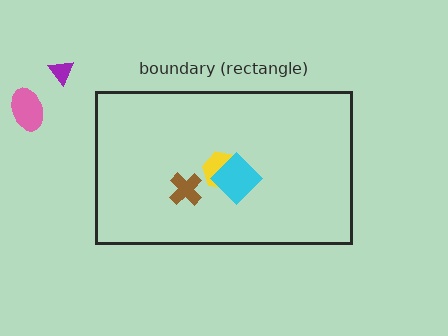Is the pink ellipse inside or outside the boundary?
Outside.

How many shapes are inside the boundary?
3 inside, 2 outside.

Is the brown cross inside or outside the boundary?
Inside.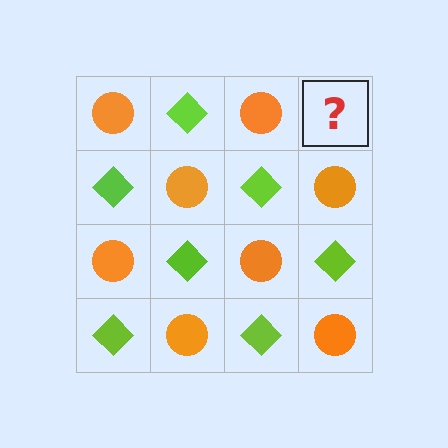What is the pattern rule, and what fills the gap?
The rule is that it alternates orange circle and lime diamond in a checkerboard pattern. The gap should be filled with a lime diamond.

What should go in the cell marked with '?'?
The missing cell should contain a lime diamond.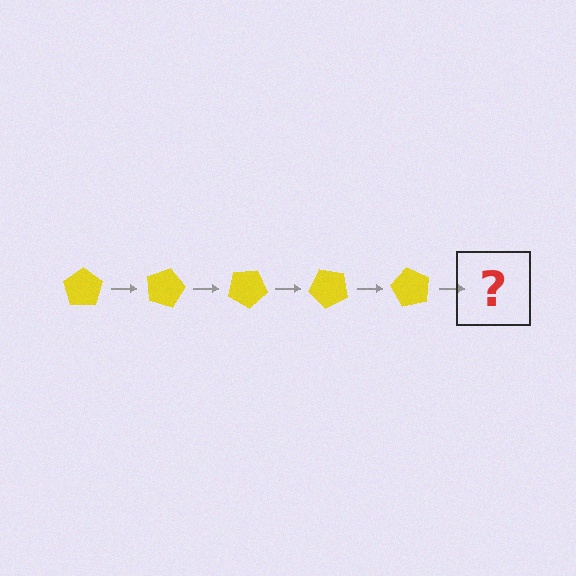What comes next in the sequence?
The next element should be a yellow pentagon rotated 75 degrees.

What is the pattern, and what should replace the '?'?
The pattern is that the pentagon rotates 15 degrees each step. The '?' should be a yellow pentagon rotated 75 degrees.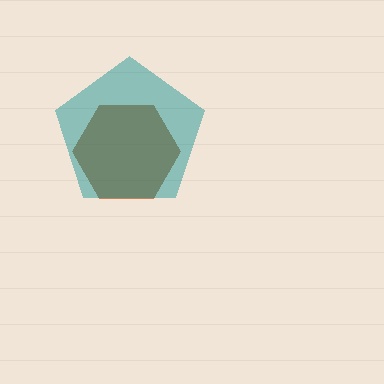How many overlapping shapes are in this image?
There are 2 overlapping shapes in the image.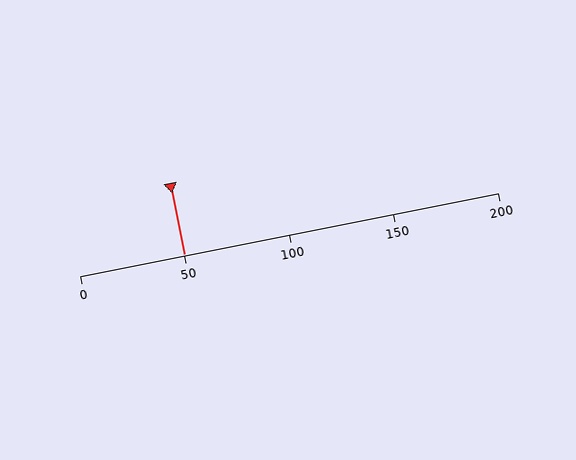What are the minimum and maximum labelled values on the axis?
The axis runs from 0 to 200.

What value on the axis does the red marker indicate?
The marker indicates approximately 50.